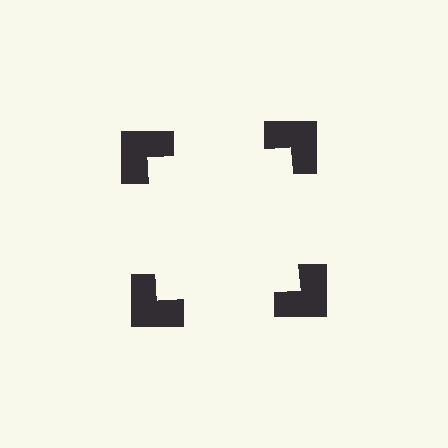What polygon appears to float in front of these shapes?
An illusory square — its edges are inferred from the aligned wedge cuts in the notched squares, not physically drawn.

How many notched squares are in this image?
There are 4 — one at each vertex of the illusory square.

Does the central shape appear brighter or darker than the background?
It typically appears slightly brighter than the background, even though no actual brightness change is drawn.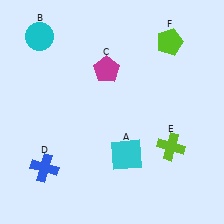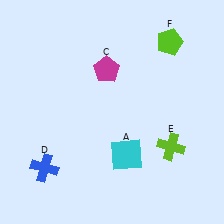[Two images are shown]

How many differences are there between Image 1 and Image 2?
There is 1 difference between the two images.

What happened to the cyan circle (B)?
The cyan circle (B) was removed in Image 2. It was in the top-left area of Image 1.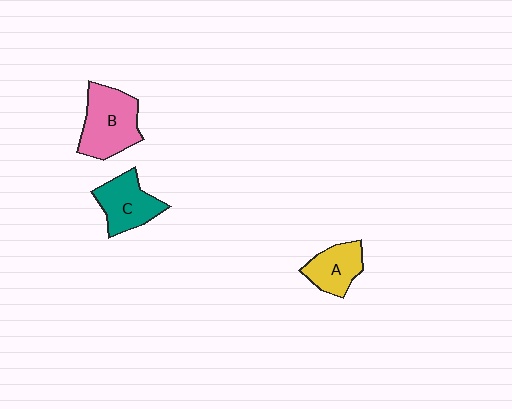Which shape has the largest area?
Shape B (pink).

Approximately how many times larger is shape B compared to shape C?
Approximately 1.3 times.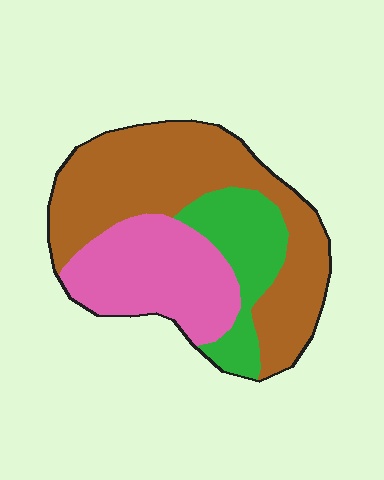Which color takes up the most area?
Brown, at roughly 50%.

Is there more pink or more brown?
Brown.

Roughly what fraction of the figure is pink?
Pink covers 30% of the figure.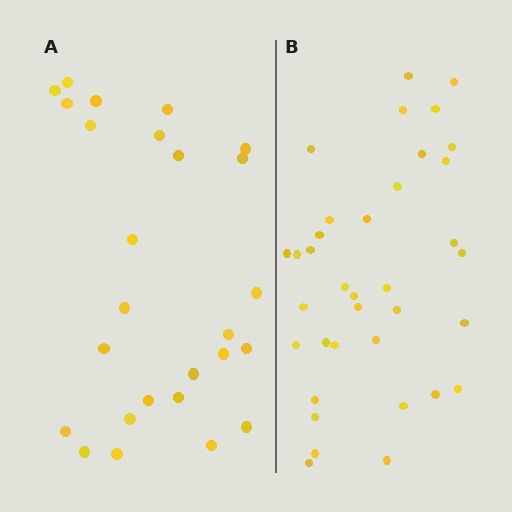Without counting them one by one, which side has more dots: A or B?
Region B (the right region) has more dots.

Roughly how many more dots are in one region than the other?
Region B has roughly 10 or so more dots than region A.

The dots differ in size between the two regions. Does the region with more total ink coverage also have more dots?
No. Region A has more total ink coverage because its dots are larger, but region B actually contains more individual dots. Total area can be misleading — the number of items is what matters here.